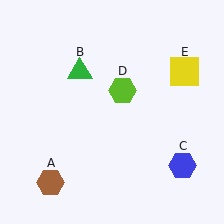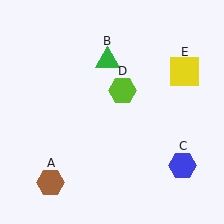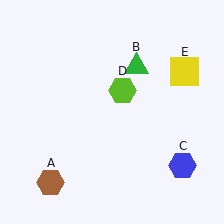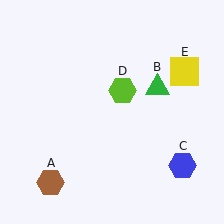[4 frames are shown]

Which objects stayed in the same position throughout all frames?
Brown hexagon (object A) and blue hexagon (object C) and lime hexagon (object D) and yellow square (object E) remained stationary.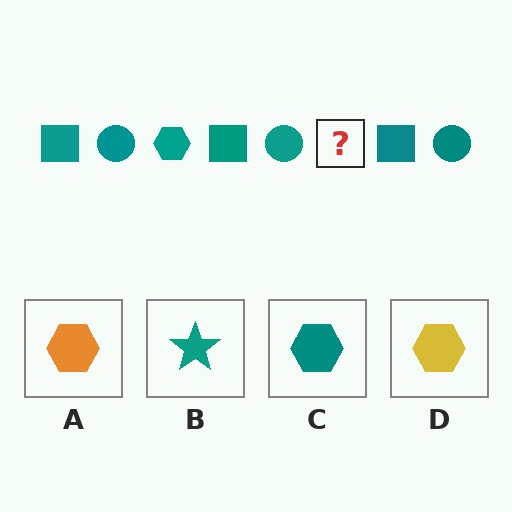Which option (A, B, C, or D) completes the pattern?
C.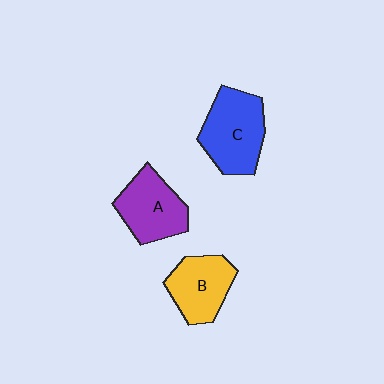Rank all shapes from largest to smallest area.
From largest to smallest: C (blue), A (purple), B (yellow).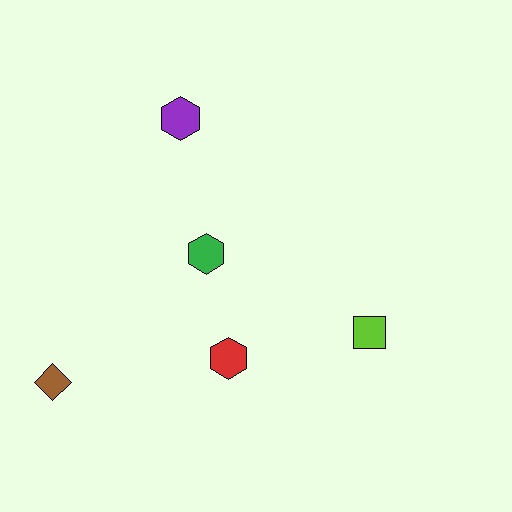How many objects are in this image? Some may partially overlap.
There are 5 objects.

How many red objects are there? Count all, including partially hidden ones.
There is 1 red object.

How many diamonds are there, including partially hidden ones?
There is 1 diamond.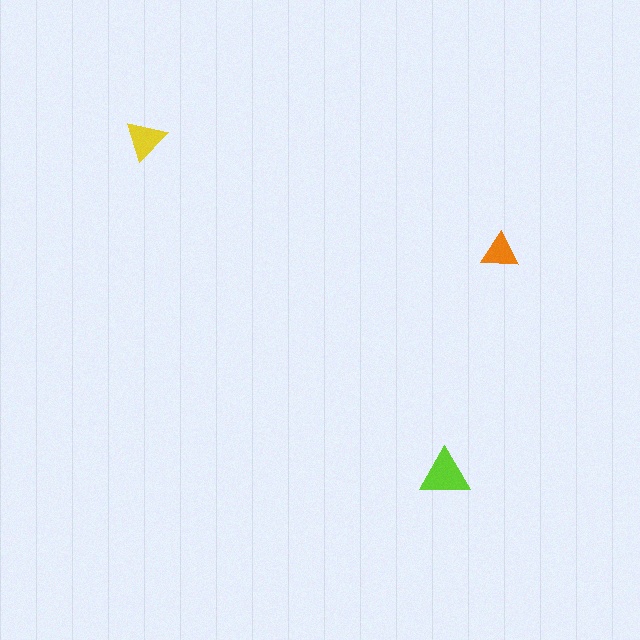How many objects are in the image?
There are 3 objects in the image.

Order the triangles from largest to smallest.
the lime one, the yellow one, the orange one.